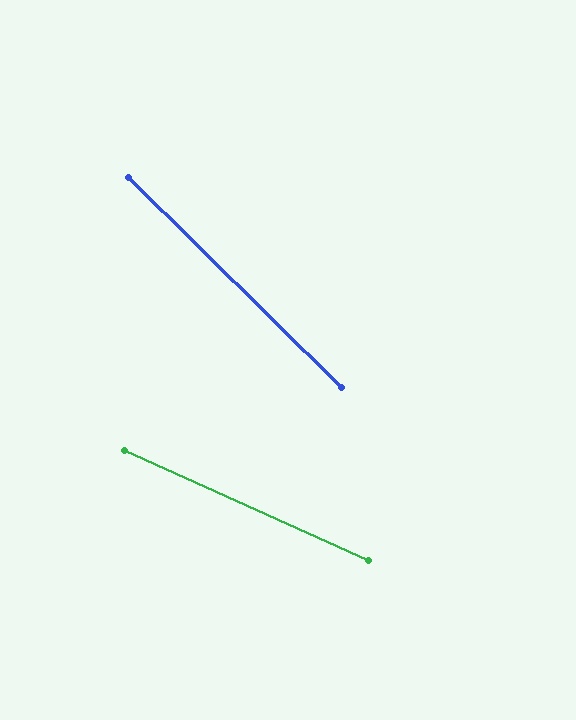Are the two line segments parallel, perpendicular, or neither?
Neither parallel nor perpendicular — they differ by about 20°.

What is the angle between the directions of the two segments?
Approximately 20 degrees.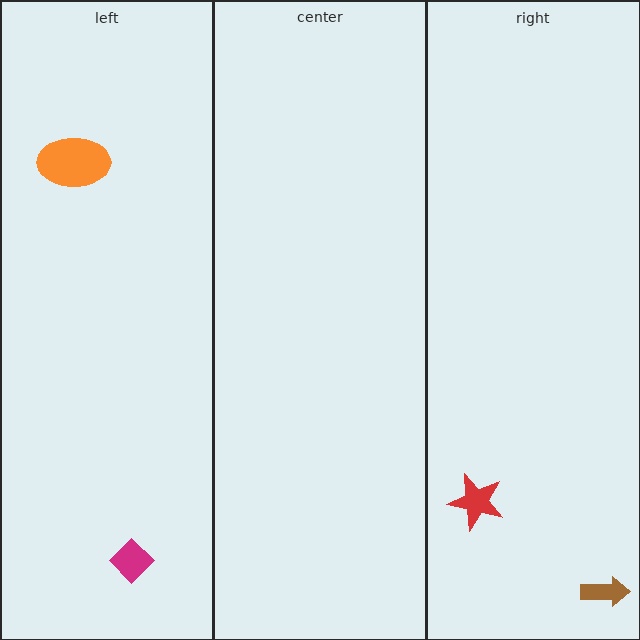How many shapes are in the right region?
2.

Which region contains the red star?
The right region.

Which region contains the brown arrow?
The right region.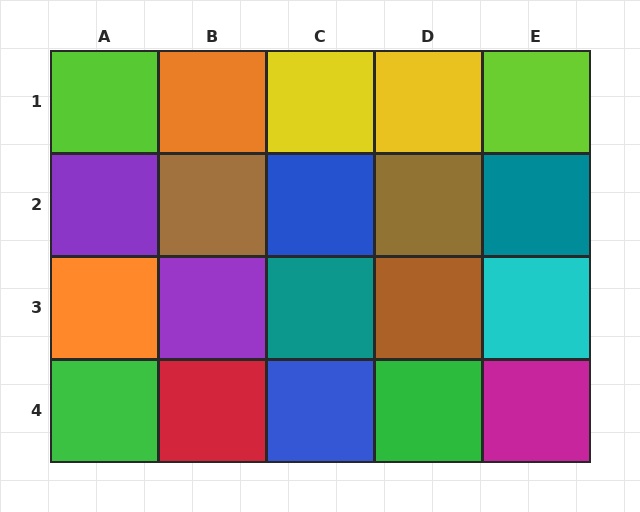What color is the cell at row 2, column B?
Brown.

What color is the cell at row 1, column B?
Orange.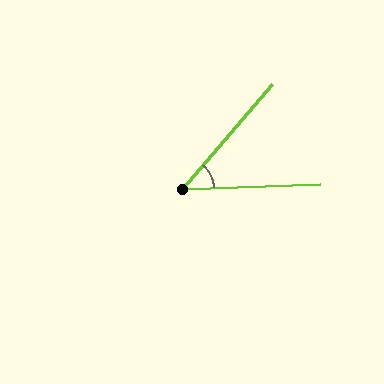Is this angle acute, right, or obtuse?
It is acute.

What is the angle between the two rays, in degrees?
Approximately 48 degrees.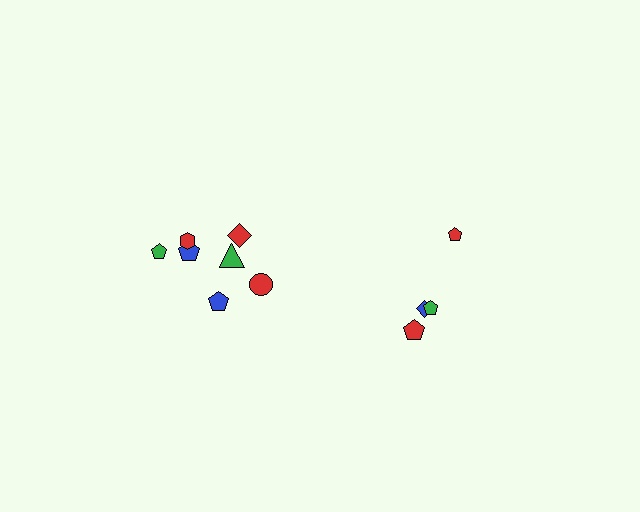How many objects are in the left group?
There are 7 objects.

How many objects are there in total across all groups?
There are 11 objects.